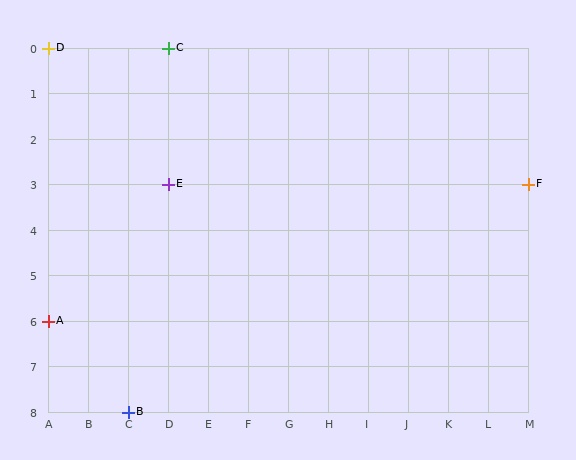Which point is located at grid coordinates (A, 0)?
Point D is at (A, 0).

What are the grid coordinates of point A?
Point A is at grid coordinates (A, 6).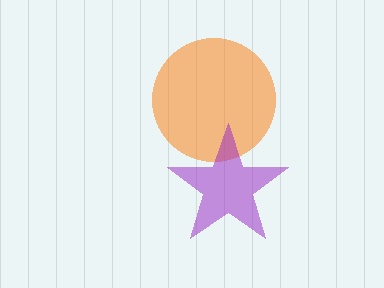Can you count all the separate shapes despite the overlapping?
Yes, there are 2 separate shapes.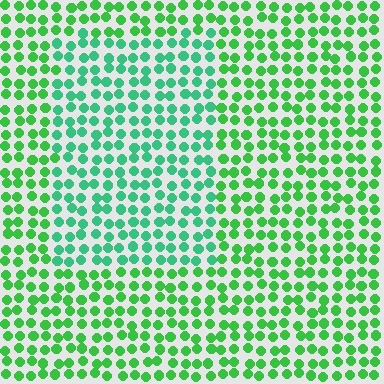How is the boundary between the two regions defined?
The boundary is defined purely by a slight shift in hue (about 28 degrees). Spacing, size, and orientation are identical on both sides.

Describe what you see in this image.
The image is filled with small green elements in a uniform arrangement. A rectangle-shaped region is visible where the elements are tinted to a slightly different hue, forming a subtle color boundary.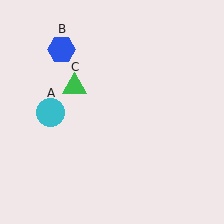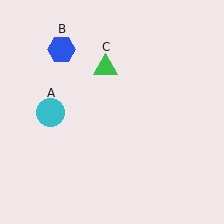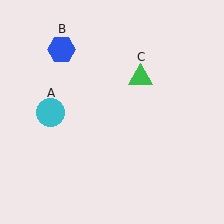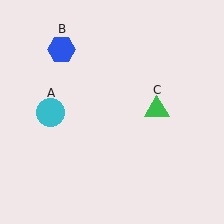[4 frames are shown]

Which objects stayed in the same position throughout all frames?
Cyan circle (object A) and blue hexagon (object B) remained stationary.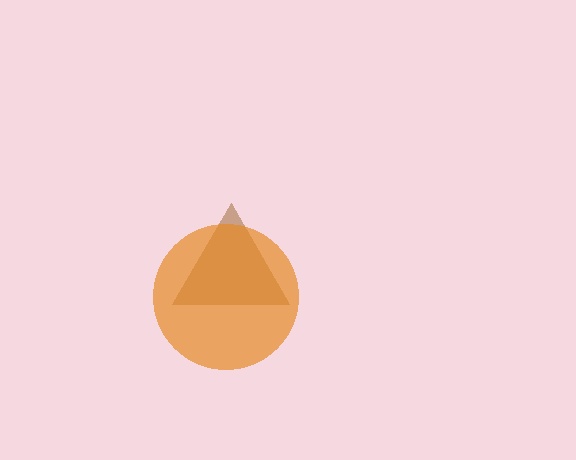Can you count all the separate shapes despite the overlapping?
Yes, there are 2 separate shapes.